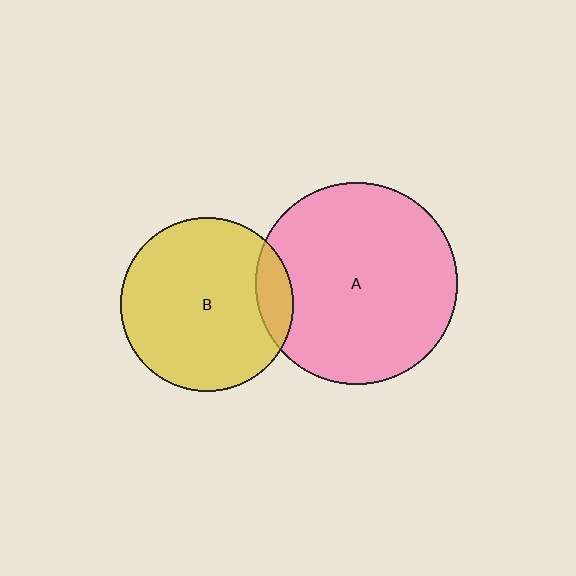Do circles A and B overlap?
Yes.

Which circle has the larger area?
Circle A (pink).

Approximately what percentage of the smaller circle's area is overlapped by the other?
Approximately 10%.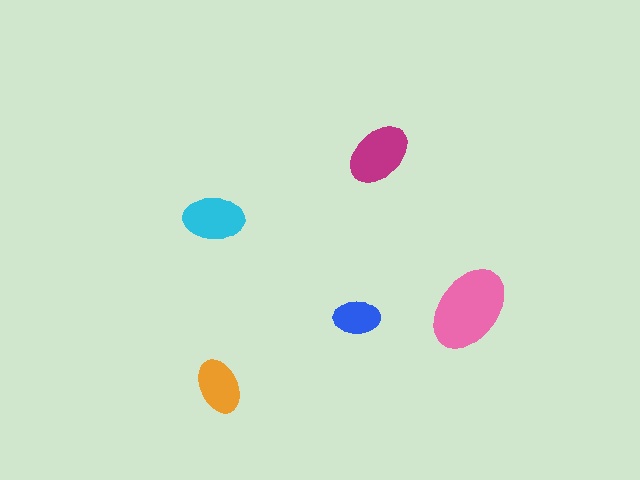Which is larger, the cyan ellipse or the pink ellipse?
The pink one.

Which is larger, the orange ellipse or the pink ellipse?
The pink one.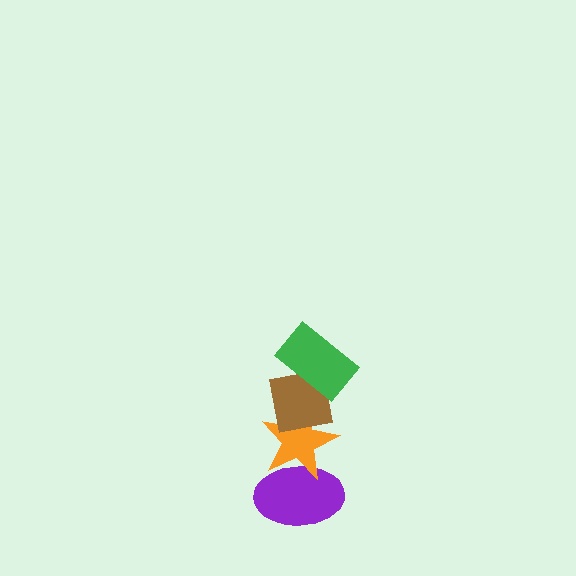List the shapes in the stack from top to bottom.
From top to bottom: the green rectangle, the brown square, the orange star, the purple ellipse.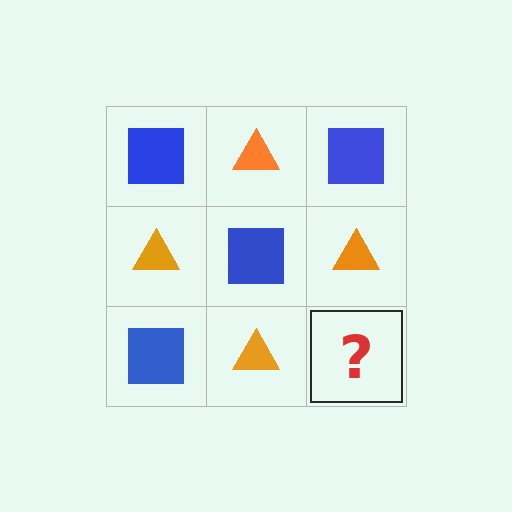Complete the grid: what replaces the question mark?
The question mark should be replaced with a blue square.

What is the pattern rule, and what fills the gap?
The rule is that it alternates blue square and orange triangle in a checkerboard pattern. The gap should be filled with a blue square.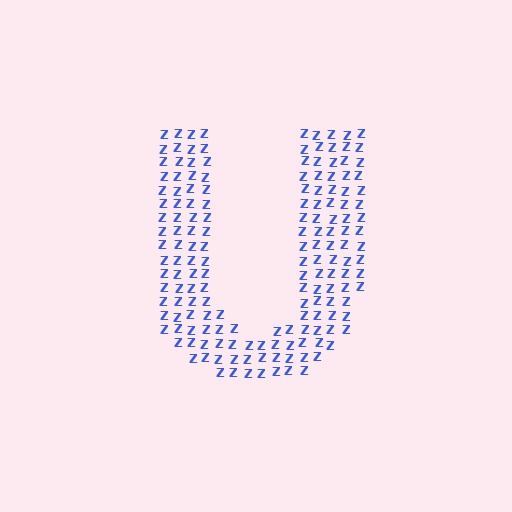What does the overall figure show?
The overall figure shows the letter U.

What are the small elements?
The small elements are letter Z's.